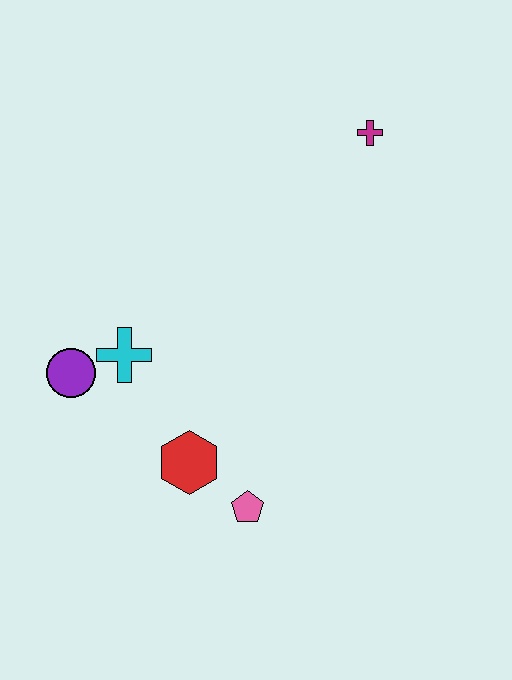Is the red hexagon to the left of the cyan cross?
No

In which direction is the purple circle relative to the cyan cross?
The purple circle is to the left of the cyan cross.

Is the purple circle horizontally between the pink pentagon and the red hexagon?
No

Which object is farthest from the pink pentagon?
The magenta cross is farthest from the pink pentagon.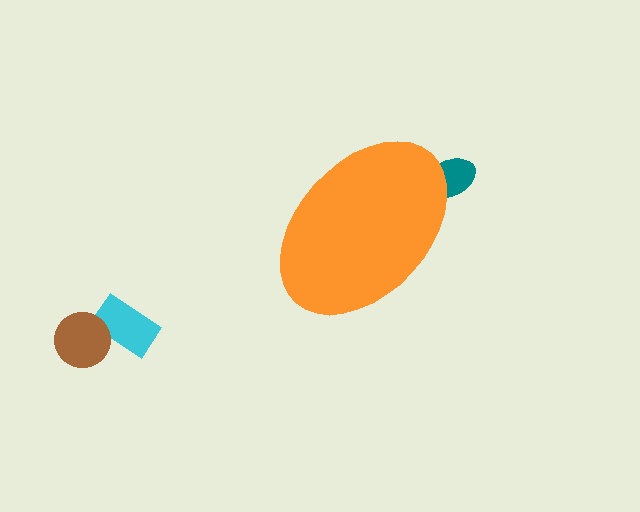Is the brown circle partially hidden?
No, the brown circle is fully visible.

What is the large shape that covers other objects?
An orange ellipse.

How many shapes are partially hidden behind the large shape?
1 shape is partially hidden.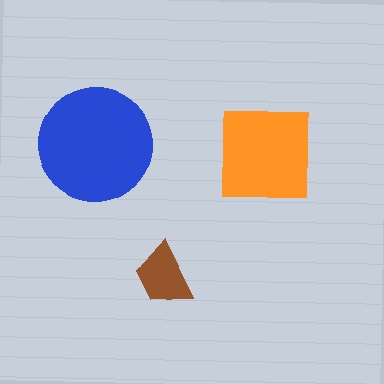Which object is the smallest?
The brown trapezoid.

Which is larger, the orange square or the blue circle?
The blue circle.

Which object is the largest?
The blue circle.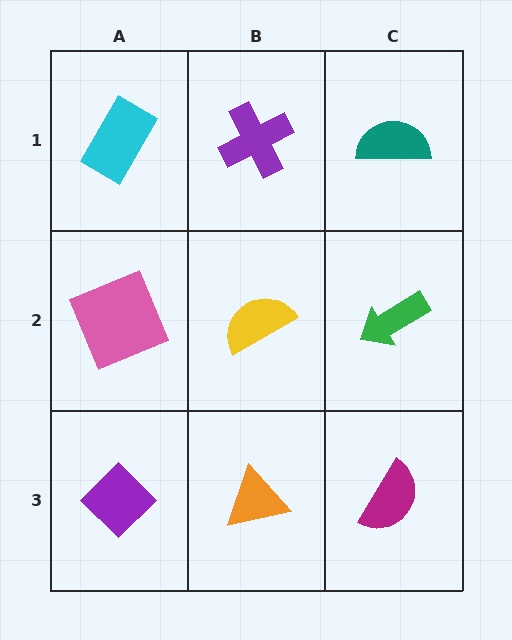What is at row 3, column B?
An orange triangle.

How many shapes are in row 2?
3 shapes.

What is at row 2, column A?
A pink square.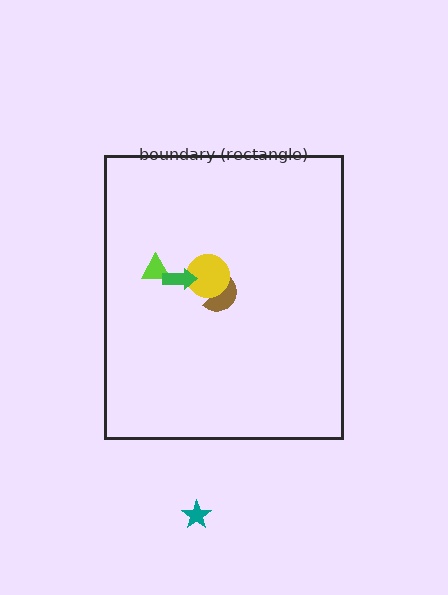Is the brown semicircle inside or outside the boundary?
Inside.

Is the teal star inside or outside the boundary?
Outside.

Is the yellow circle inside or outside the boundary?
Inside.